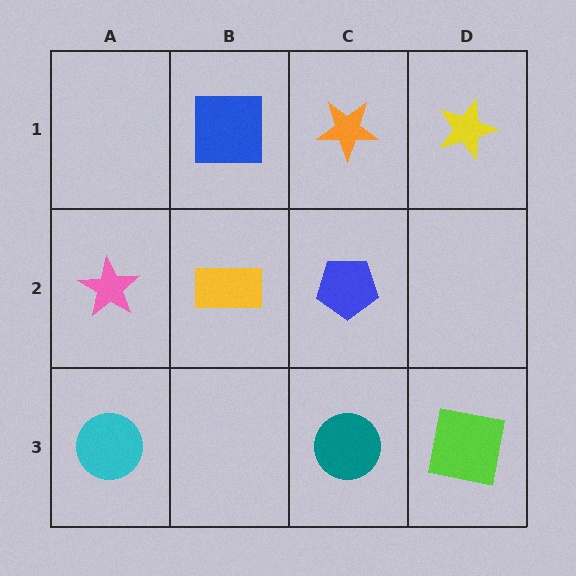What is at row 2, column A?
A pink star.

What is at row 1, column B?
A blue square.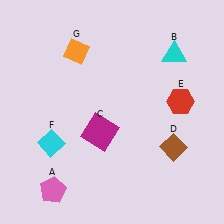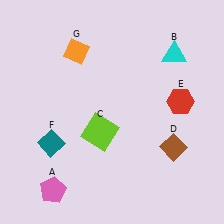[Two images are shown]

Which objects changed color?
C changed from magenta to lime. F changed from cyan to teal.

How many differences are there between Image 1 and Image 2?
There are 2 differences between the two images.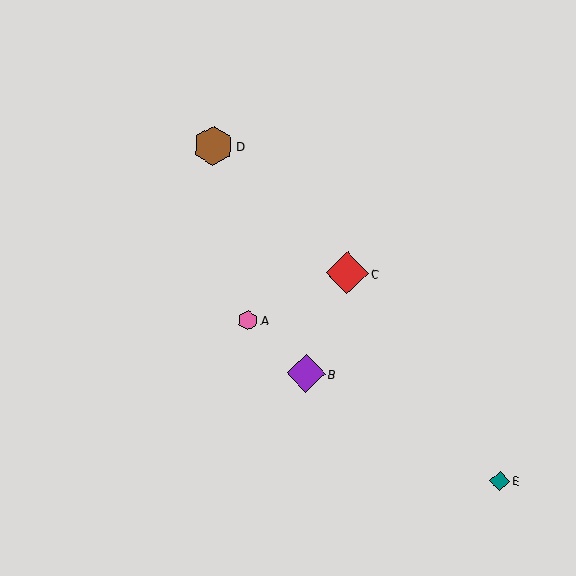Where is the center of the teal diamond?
The center of the teal diamond is at (500, 481).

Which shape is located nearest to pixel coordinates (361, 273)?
The red diamond (labeled C) at (347, 273) is nearest to that location.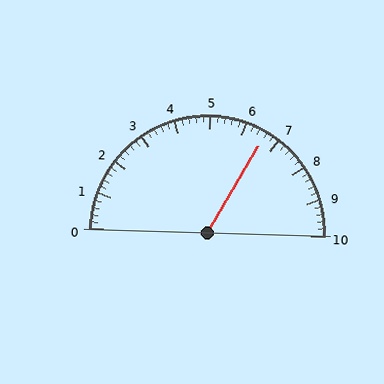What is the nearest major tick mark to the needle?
The nearest major tick mark is 7.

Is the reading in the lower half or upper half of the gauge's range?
The reading is in the upper half of the range (0 to 10).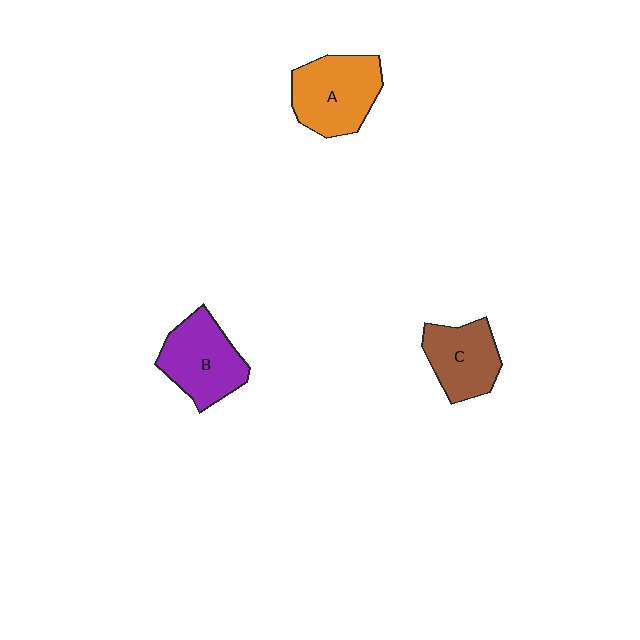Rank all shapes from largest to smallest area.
From largest to smallest: A (orange), B (purple), C (brown).